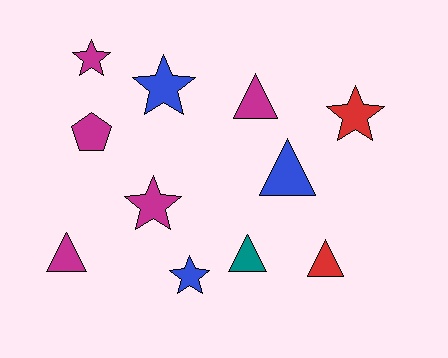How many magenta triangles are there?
There are 2 magenta triangles.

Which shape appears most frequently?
Triangle, with 5 objects.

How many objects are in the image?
There are 11 objects.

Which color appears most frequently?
Magenta, with 5 objects.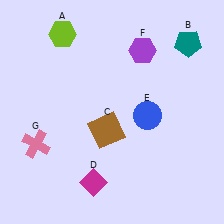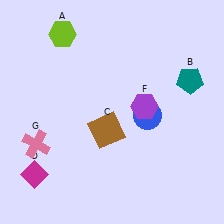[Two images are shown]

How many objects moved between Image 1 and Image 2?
3 objects moved between the two images.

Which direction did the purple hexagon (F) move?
The purple hexagon (F) moved down.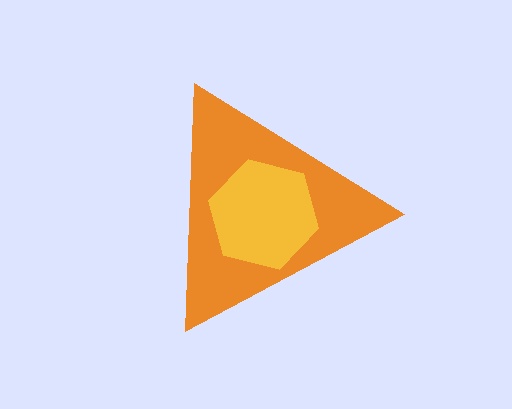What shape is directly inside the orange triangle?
The yellow hexagon.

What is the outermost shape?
The orange triangle.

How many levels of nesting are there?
2.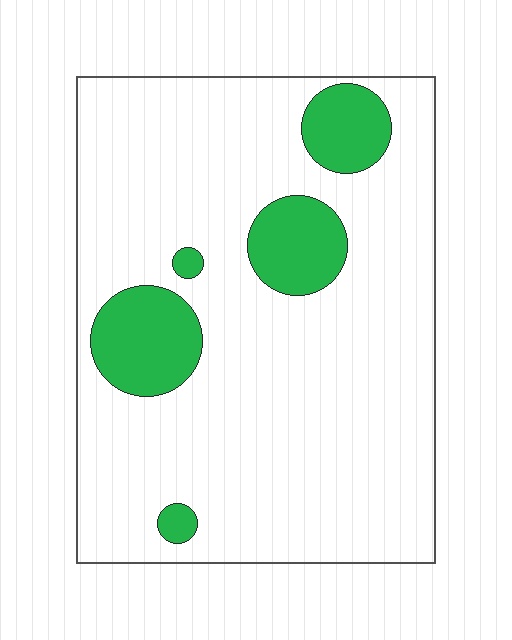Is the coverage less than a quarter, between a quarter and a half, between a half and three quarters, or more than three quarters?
Less than a quarter.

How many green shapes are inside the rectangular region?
5.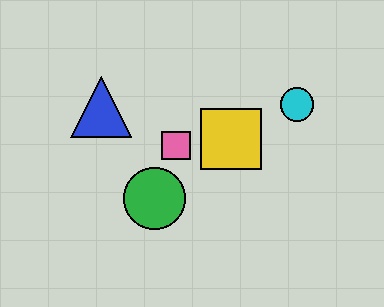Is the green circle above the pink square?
No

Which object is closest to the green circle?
The pink square is closest to the green circle.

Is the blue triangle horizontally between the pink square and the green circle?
No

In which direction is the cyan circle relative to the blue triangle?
The cyan circle is to the right of the blue triangle.